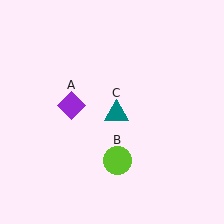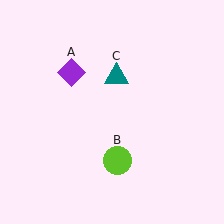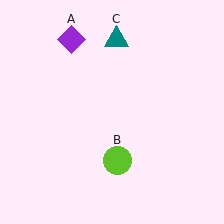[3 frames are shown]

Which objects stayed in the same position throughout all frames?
Lime circle (object B) remained stationary.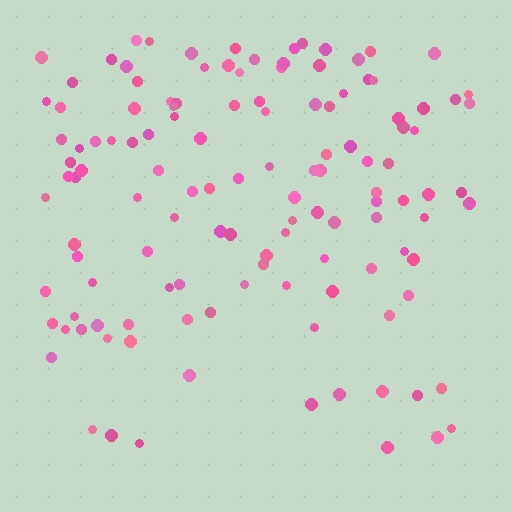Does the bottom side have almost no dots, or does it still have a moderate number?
Still a moderate number, just noticeably fewer than the top.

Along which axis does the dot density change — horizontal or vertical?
Vertical.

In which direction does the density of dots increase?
From bottom to top, with the top side densest.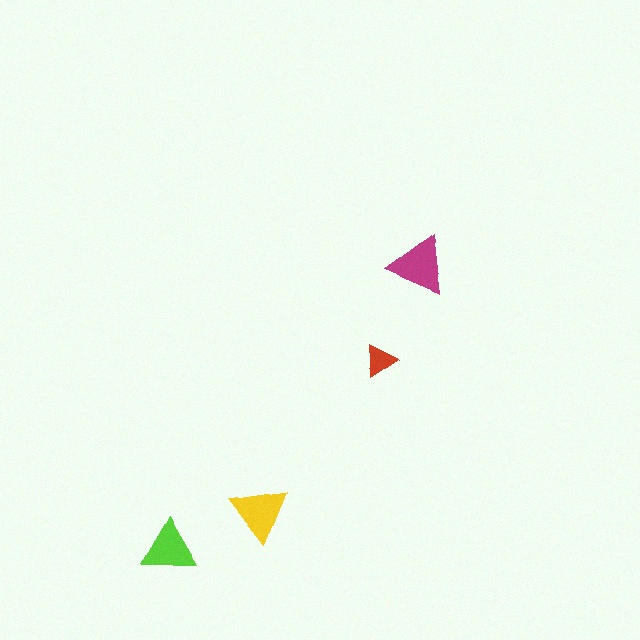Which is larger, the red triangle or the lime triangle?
The lime one.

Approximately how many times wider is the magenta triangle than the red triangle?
About 2 times wider.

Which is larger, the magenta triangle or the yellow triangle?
The magenta one.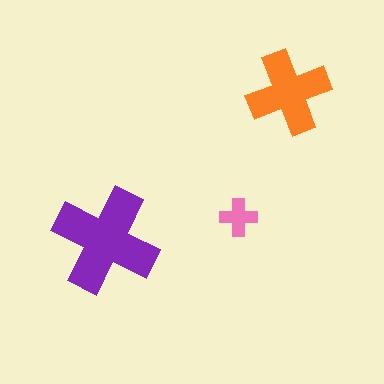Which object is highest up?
The orange cross is topmost.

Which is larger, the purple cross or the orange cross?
The purple one.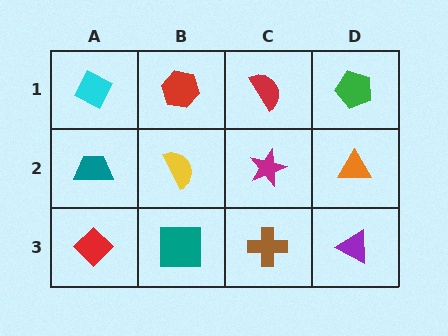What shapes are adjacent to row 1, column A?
A teal trapezoid (row 2, column A), a red hexagon (row 1, column B).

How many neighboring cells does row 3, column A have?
2.